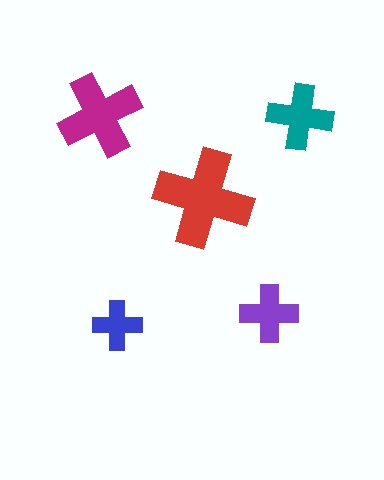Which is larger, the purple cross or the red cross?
The red one.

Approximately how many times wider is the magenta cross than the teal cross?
About 1.5 times wider.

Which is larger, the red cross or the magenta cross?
The red one.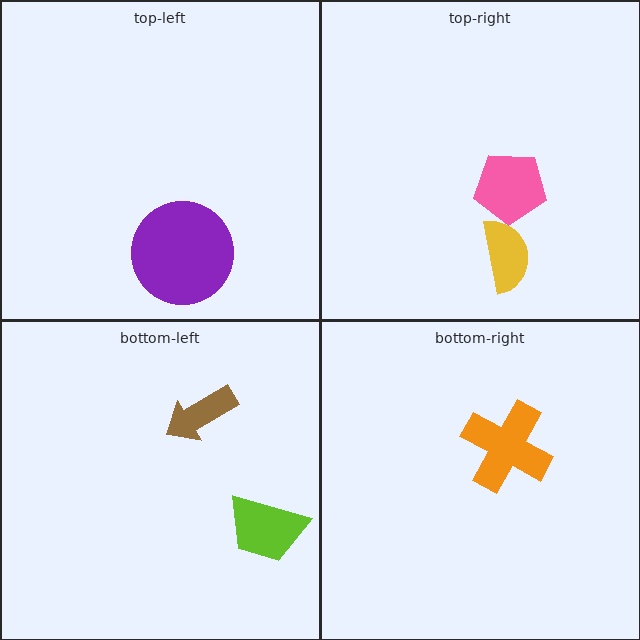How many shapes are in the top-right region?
2.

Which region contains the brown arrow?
The bottom-left region.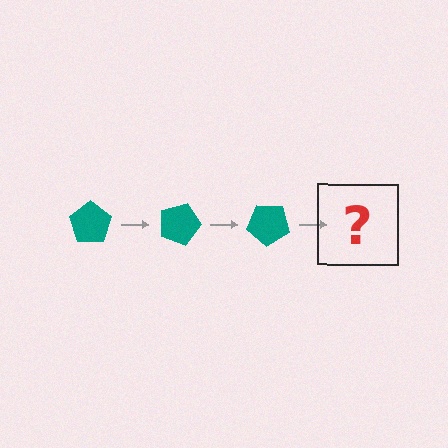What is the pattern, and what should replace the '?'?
The pattern is that the pentagon rotates 20 degrees each step. The '?' should be a teal pentagon rotated 60 degrees.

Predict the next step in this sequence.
The next step is a teal pentagon rotated 60 degrees.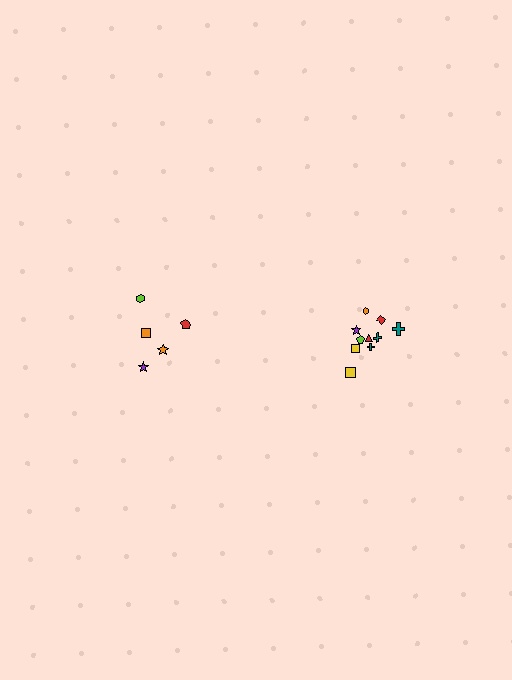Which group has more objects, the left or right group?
The right group.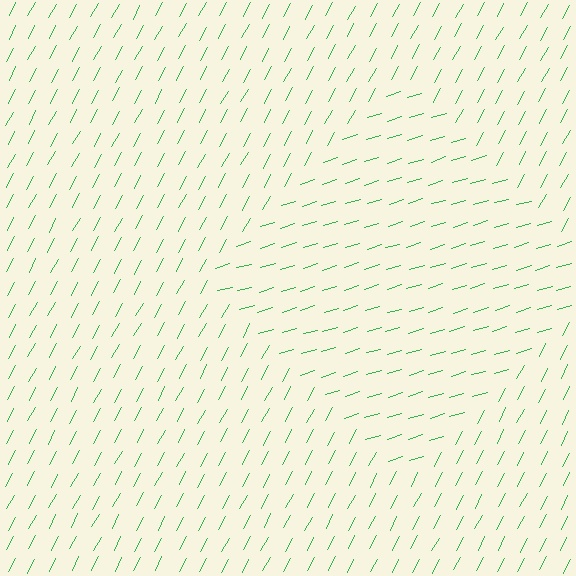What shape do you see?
I see a diamond.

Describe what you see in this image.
The image is filled with small green line segments. A diamond region in the image has lines oriented differently from the surrounding lines, creating a visible texture boundary.